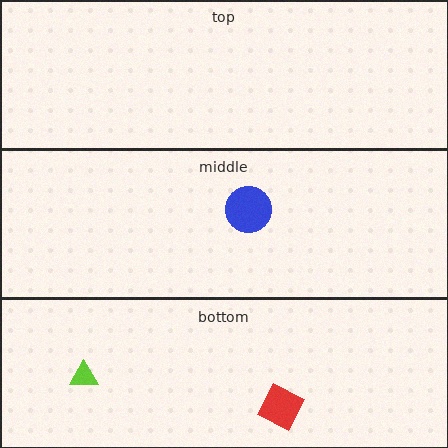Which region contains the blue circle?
The middle region.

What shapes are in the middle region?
The blue circle.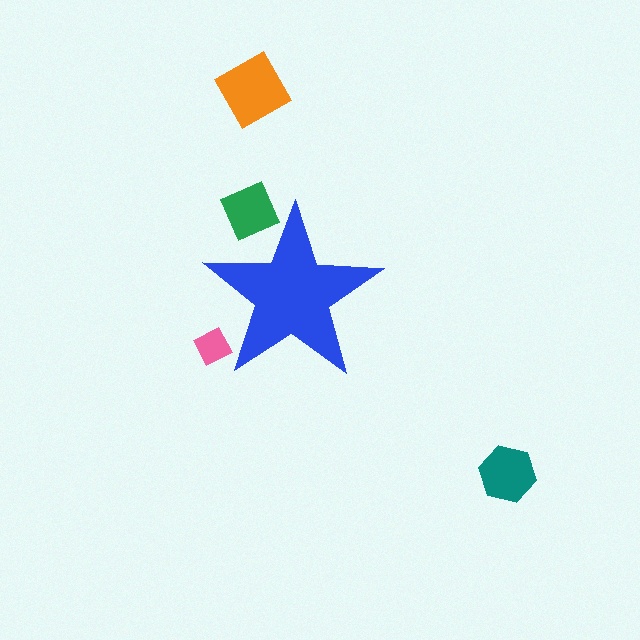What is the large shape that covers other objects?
A blue star.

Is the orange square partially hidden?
No, the orange square is fully visible.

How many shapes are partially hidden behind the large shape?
2 shapes are partially hidden.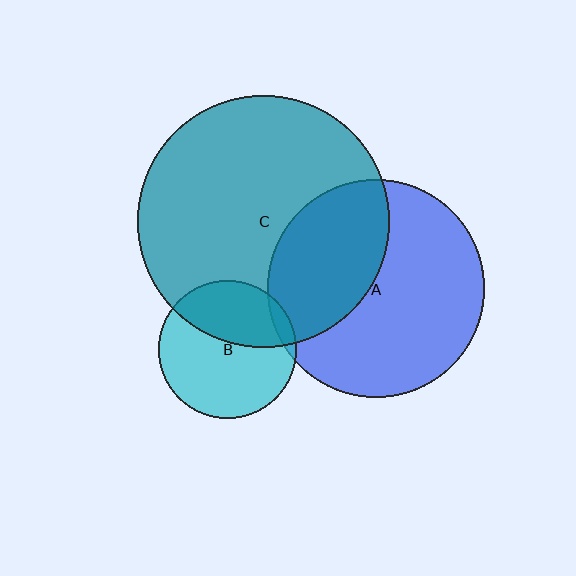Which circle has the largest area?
Circle C (teal).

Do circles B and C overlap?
Yes.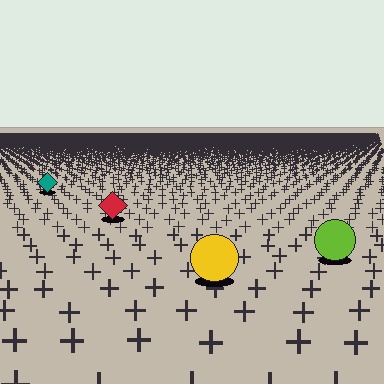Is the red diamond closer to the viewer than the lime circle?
No. The lime circle is closer — you can tell from the texture gradient: the ground texture is coarser near it.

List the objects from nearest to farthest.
From nearest to farthest: the yellow circle, the lime circle, the red diamond, the teal diamond.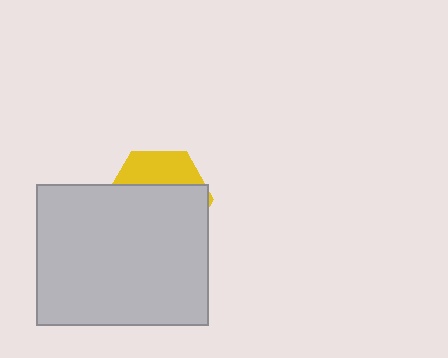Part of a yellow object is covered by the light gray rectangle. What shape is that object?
It is a hexagon.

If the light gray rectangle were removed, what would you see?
You would see the complete yellow hexagon.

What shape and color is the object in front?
The object in front is a light gray rectangle.